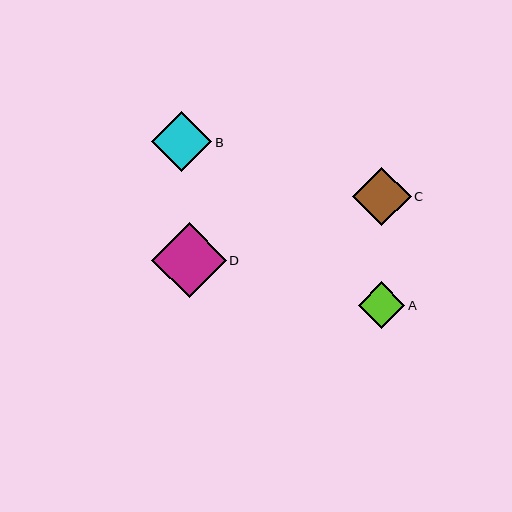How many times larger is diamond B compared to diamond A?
Diamond B is approximately 1.3 times the size of diamond A.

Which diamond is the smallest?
Diamond A is the smallest with a size of approximately 46 pixels.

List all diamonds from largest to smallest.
From largest to smallest: D, B, C, A.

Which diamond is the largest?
Diamond D is the largest with a size of approximately 75 pixels.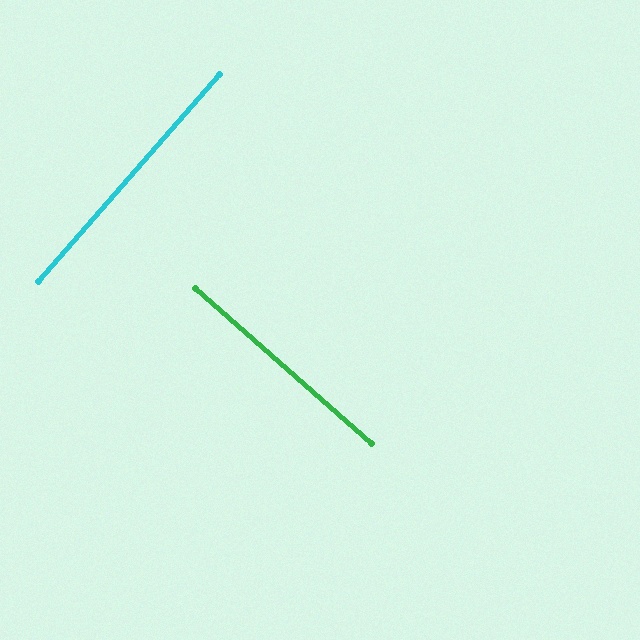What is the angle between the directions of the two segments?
Approximately 90 degrees.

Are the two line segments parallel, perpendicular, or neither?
Perpendicular — they meet at approximately 90°.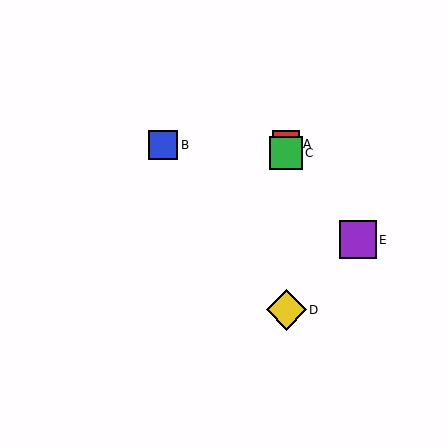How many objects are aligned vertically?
3 objects (A, C, D) are aligned vertically.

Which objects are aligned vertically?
Objects A, C, D are aligned vertically.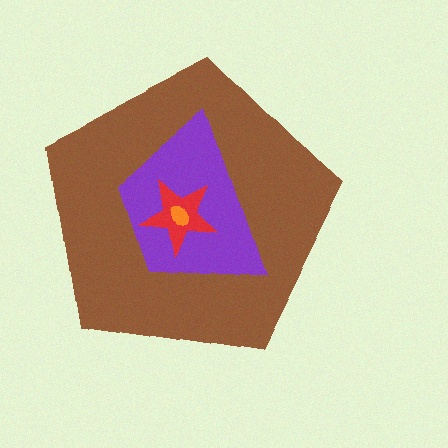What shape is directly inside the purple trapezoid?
The red star.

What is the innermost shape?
The orange ellipse.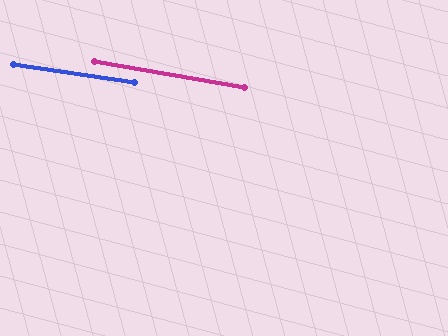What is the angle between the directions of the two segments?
Approximately 2 degrees.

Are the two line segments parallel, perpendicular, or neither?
Parallel — their directions differ by only 1.8°.